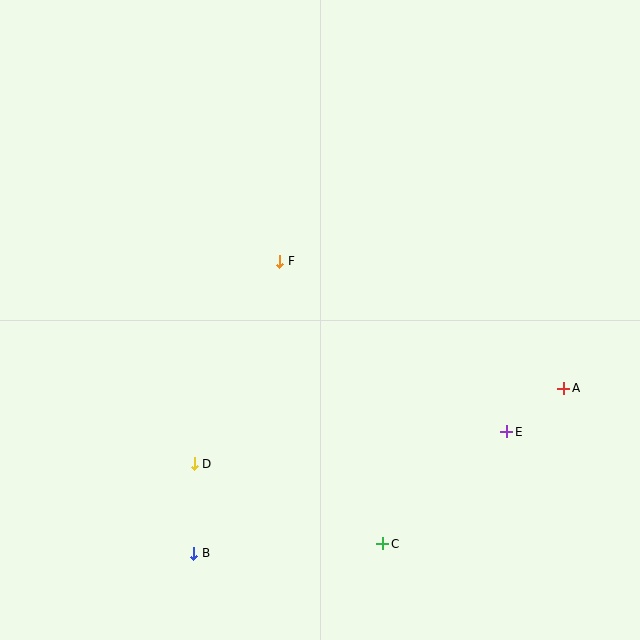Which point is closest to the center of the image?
Point F at (280, 261) is closest to the center.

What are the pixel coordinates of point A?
Point A is at (564, 388).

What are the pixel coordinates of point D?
Point D is at (194, 464).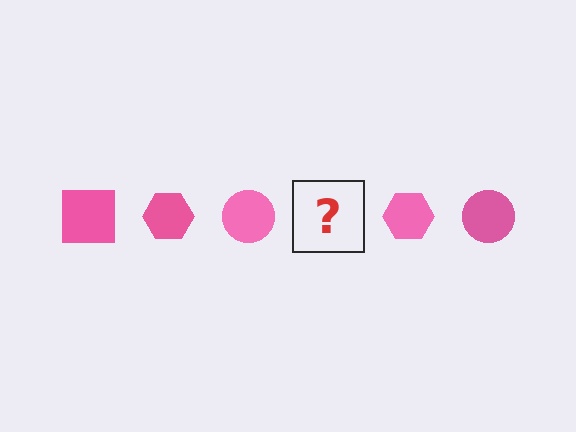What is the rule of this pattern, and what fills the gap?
The rule is that the pattern cycles through square, hexagon, circle shapes in pink. The gap should be filled with a pink square.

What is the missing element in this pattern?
The missing element is a pink square.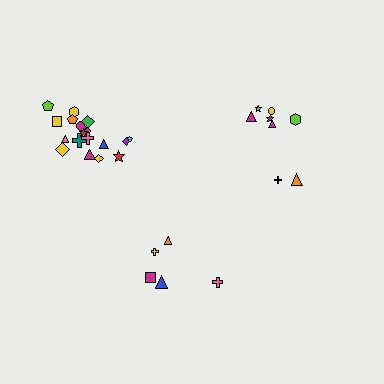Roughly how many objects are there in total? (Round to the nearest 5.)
Roughly 30 objects in total.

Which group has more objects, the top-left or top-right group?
The top-left group.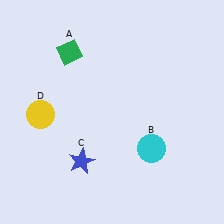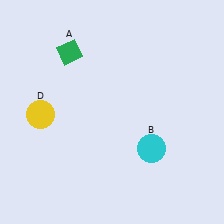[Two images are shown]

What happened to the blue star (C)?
The blue star (C) was removed in Image 2. It was in the bottom-left area of Image 1.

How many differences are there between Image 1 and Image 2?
There is 1 difference between the two images.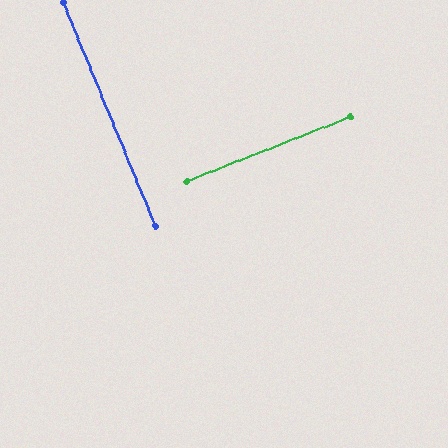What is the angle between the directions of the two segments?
Approximately 89 degrees.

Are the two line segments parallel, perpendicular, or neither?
Perpendicular — they meet at approximately 89°.